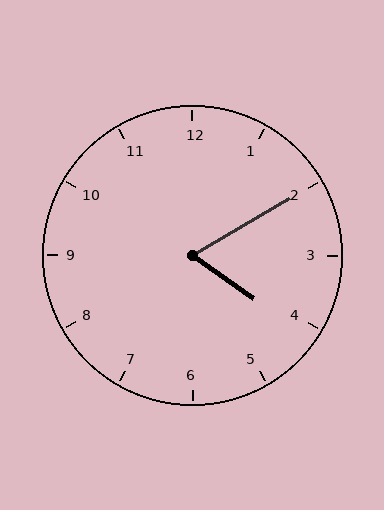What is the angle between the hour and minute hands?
Approximately 65 degrees.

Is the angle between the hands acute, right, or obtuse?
It is acute.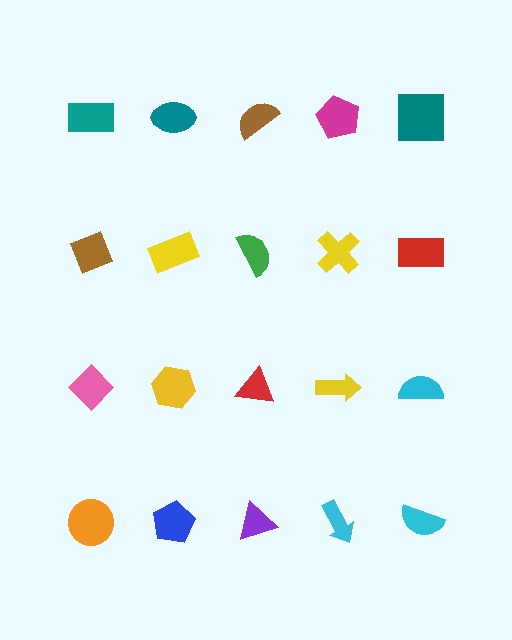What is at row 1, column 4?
A magenta pentagon.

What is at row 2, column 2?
A yellow rectangle.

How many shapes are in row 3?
5 shapes.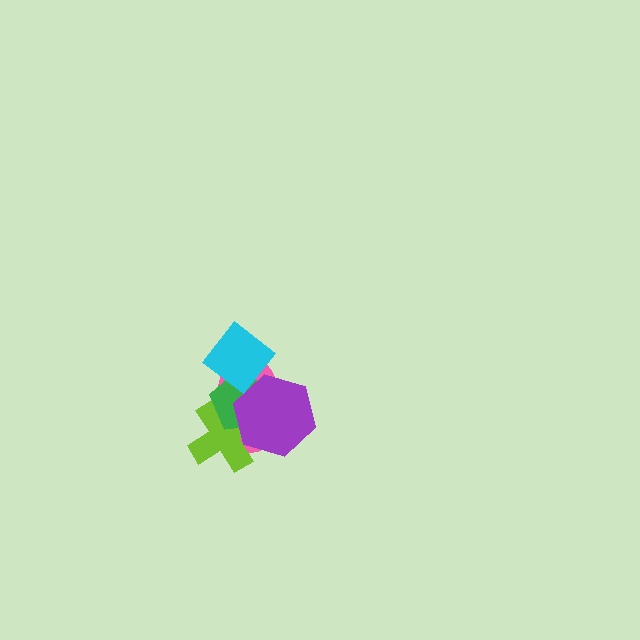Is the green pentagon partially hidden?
Yes, it is partially covered by another shape.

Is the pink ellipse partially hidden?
Yes, it is partially covered by another shape.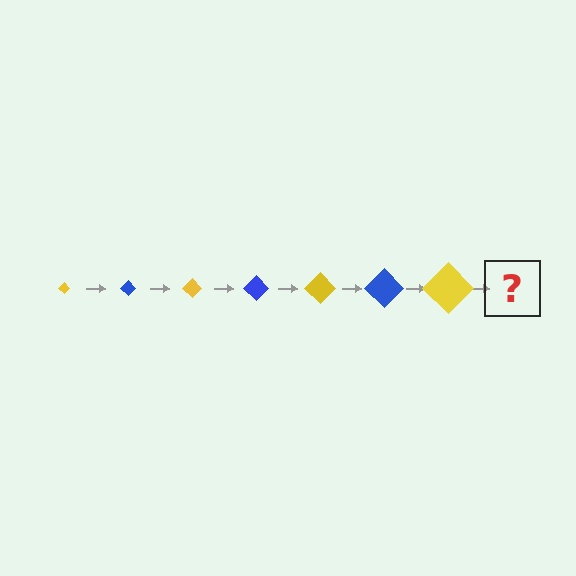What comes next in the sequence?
The next element should be a blue diamond, larger than the previous one.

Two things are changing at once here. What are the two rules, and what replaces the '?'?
The two rules are that the diamond grows larger each step and the color cycles through yellow and blue. The '?' should be a blue diamond, larger than the previous one.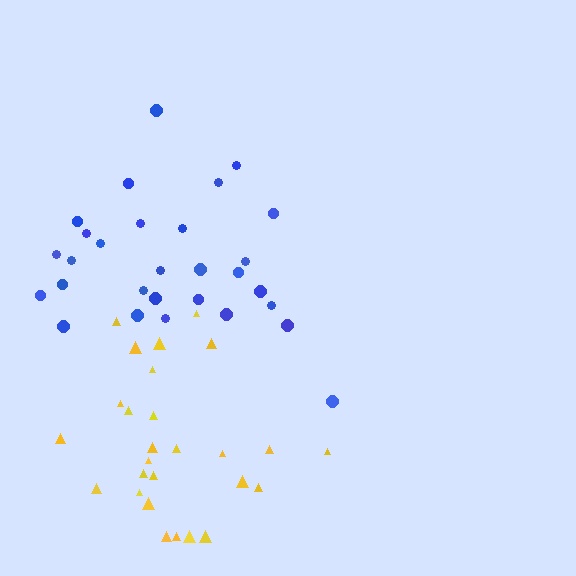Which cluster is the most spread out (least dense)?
Yellow.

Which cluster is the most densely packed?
Blue.